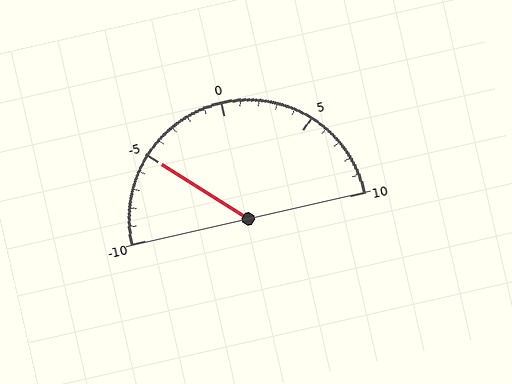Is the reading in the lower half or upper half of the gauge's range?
The reading is in the lower half of the range (-10 to 10).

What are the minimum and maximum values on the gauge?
The gauge ranges from -10 to 10.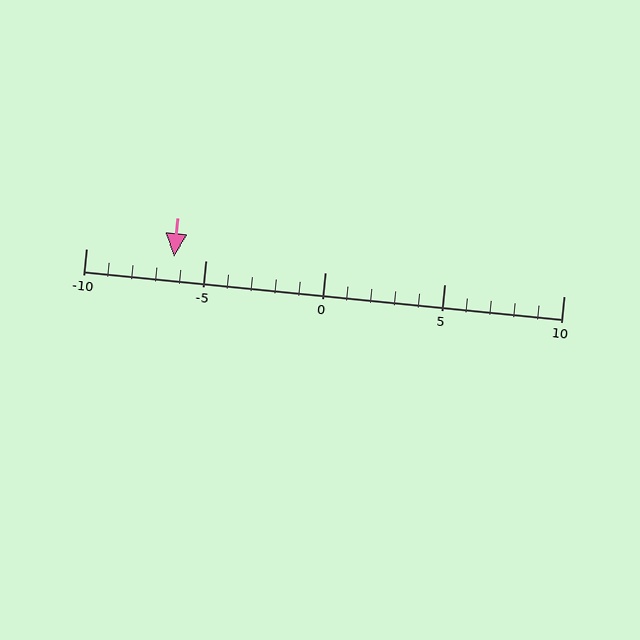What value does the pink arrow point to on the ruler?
The pink arrow points to approximately -6.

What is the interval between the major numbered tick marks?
The major tick marks are spaced 5 units apart.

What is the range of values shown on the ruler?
The ruler shows values from -10 to 10.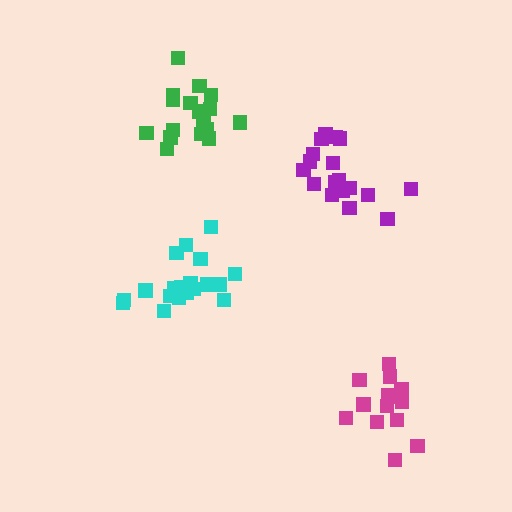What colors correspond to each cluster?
The clusters are colored: cyan, green, magenta, purple.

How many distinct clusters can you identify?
There are 4 distinct clusters.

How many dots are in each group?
Group 1: 20 dots, Group 2: 17 dots, Group 3: 14 dots, Group 4: 18 dots (69 total).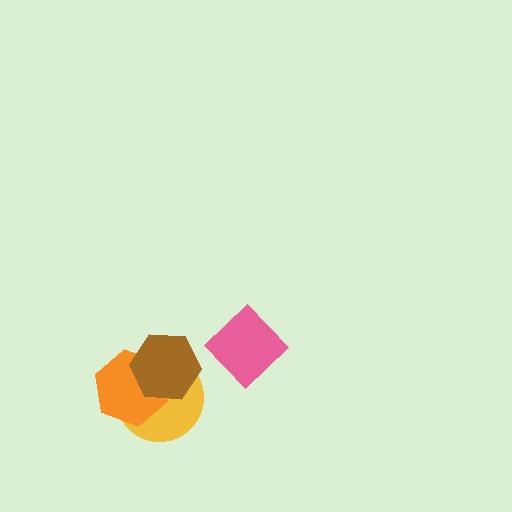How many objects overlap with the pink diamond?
0 objects overlap with the pink diamond.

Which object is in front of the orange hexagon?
The brown hexagon is in front of the orange hexagon.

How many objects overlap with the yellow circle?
2 objects overlap with the yellow circle.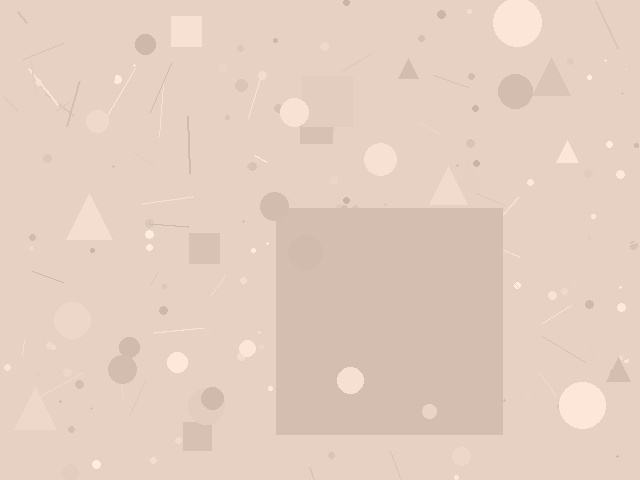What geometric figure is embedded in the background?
A square is embedded in the background.